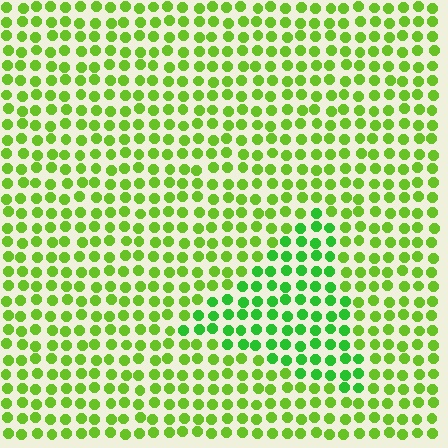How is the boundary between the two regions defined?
The boundary is defined purely by a slight shift in hue (about 28 degrees). Spacing, size, and orientation are identical on both sides.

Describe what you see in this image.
The image is filled with small lime elements in a uniform arrangement. A triangle-shaped region is visible where the elements are tinted to a slightly different hue, forming a subtle color boundary.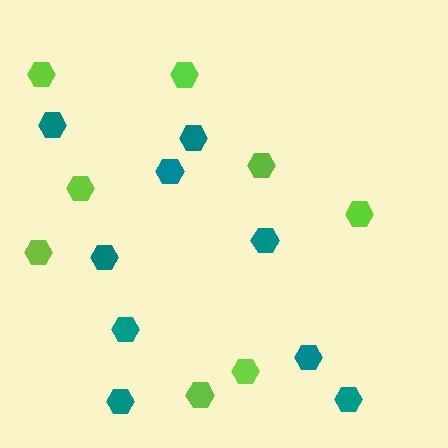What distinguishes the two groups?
There are 2 groups: one group of teal hexagons (9) and one group of lime hexagons (8).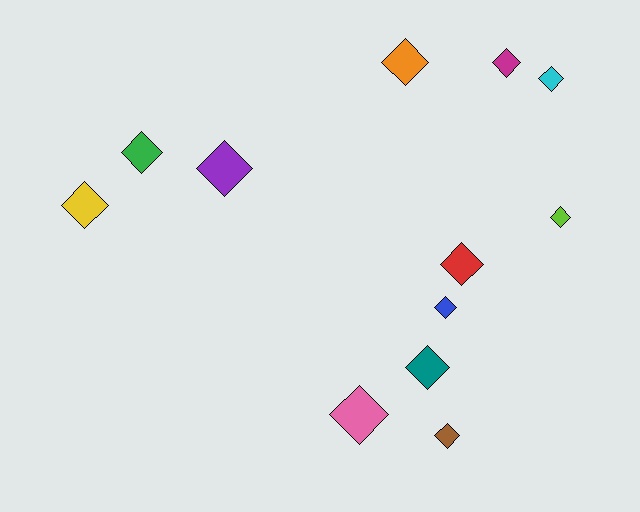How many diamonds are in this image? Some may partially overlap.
There are 12 diamonds.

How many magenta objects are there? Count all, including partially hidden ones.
There is 1 magenta object.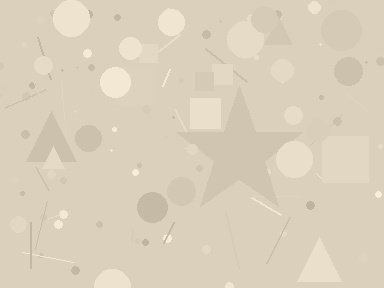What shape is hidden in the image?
A star is hidden in the image.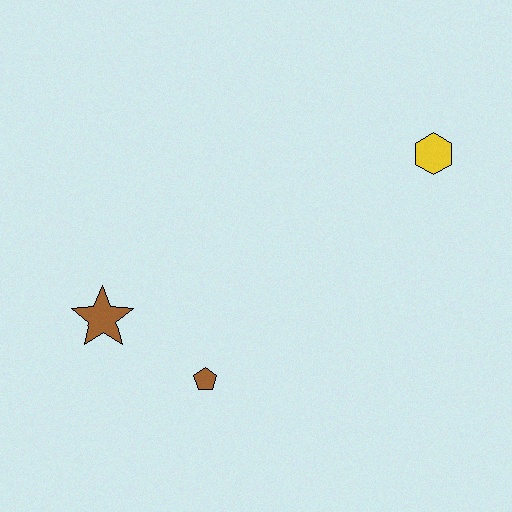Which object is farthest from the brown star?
The yellow hexagon is farthest from the brown star.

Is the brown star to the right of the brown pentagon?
No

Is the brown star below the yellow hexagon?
Yes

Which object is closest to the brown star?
The brown pentagon is closest to the brown star.